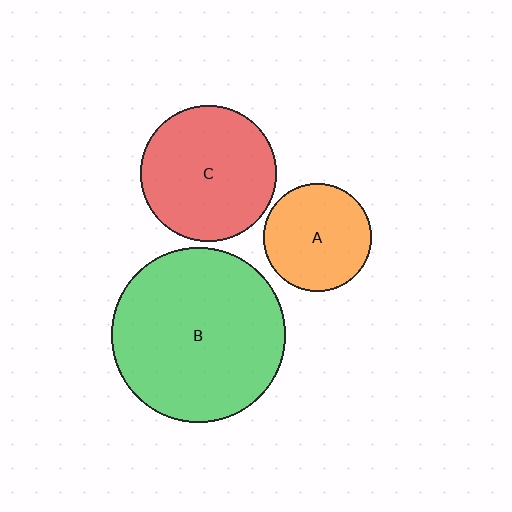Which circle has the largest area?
Circle B (green).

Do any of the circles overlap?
No, none of the circles overlap.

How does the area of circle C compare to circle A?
Approximately 1.6 times.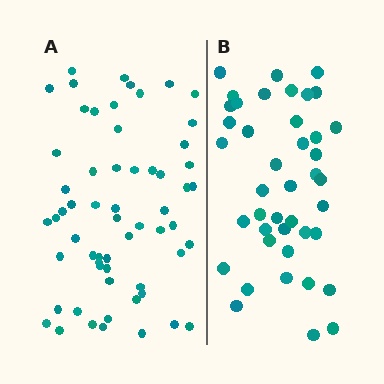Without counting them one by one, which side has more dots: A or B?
Region A (the left region) has more dots.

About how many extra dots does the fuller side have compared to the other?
Region A has approximately 20 more dots than region B.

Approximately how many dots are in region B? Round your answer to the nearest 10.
About 40 dots. (The exact count is 42, which rounds to 40.)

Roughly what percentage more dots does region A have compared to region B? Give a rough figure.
About 45% more.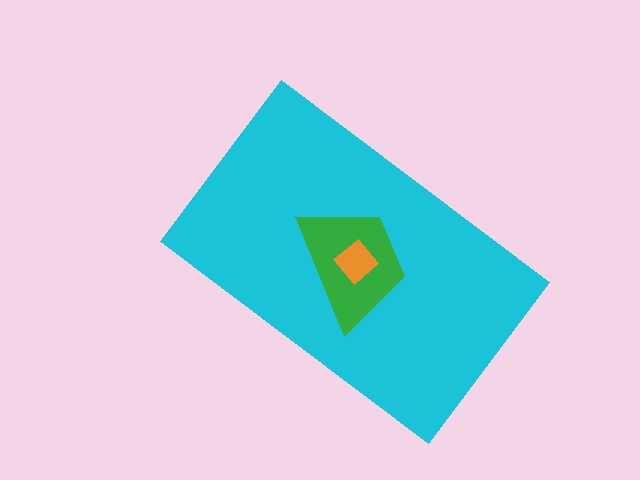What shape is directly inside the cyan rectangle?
The green trapezoid.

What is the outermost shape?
The cyan rectangle.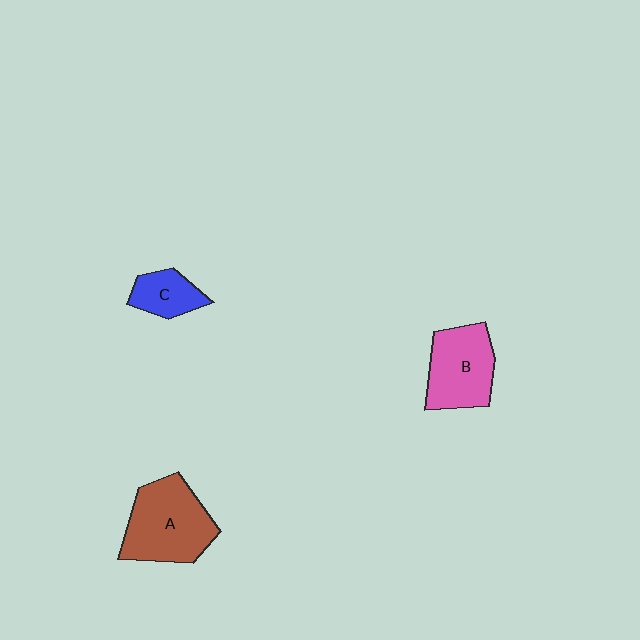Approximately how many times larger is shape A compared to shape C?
Approximately 2.3 times.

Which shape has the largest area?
Shape A (brown).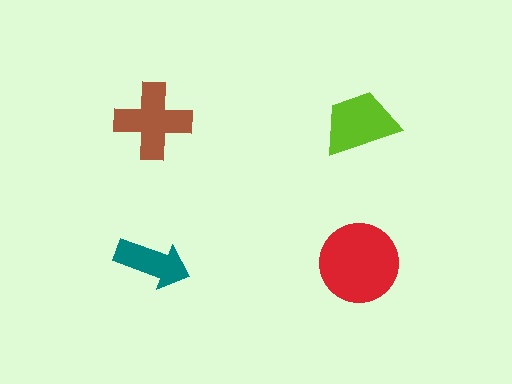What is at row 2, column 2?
A red circle.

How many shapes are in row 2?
2 shapes.